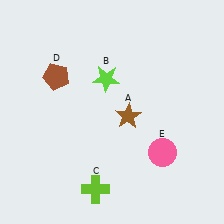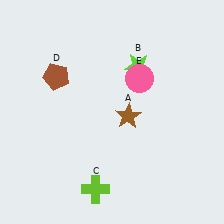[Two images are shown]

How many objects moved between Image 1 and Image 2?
2 objects moved between the two images.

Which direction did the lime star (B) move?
The lime star (B) moved right.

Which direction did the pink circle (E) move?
The pink circle (E) moved up.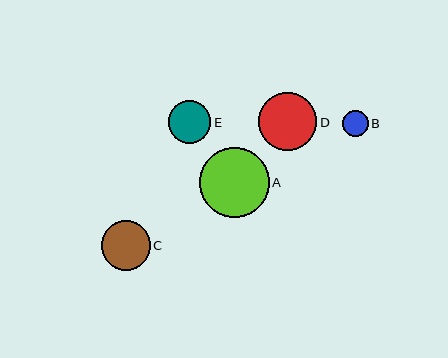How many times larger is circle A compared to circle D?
Circle A is approximately 1.2 times the size of circle D.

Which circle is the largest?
Circle A is the largest with a size of approximately 70 pixels.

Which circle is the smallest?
Circle B is the smallest with a size of approximately 26 pixels.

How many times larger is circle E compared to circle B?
Circle E is approximately 1.6 times the size of circle B.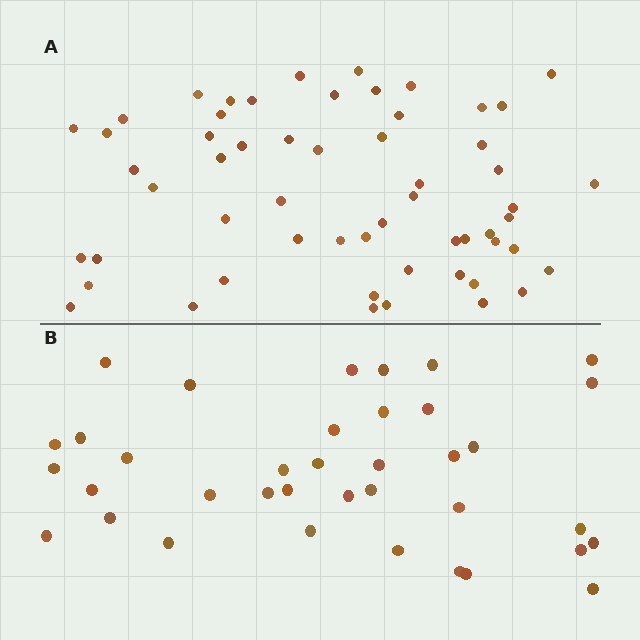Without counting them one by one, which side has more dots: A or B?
Region A (the top region) has more dots.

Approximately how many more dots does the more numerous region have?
Region A has approximately 20 more dots than region B.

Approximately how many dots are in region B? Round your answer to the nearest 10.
About 40 dots. (The exact count is 37, which rounds to 40.)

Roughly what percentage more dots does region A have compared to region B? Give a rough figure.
About 55% more.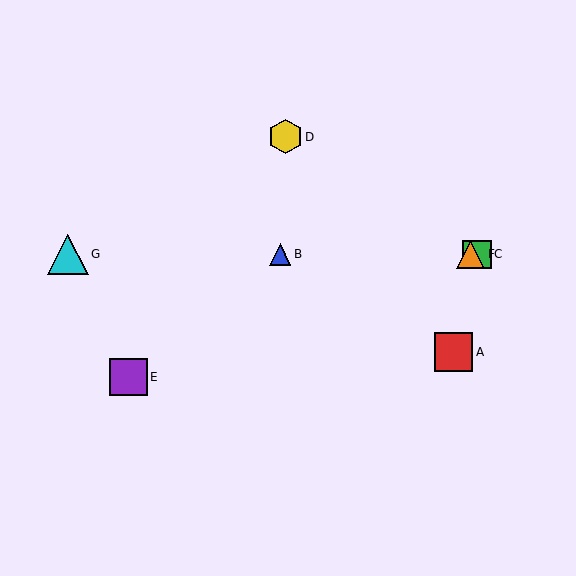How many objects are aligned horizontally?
4 objects (B, C, F, G) are aligned horizontally.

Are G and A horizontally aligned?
No, G is at y≈255 and A is at y≈352.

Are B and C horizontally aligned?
Yes, both are at y≈255.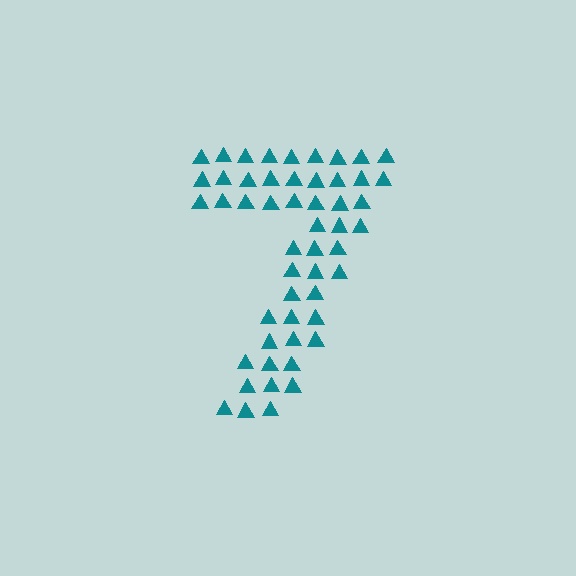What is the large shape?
The large shape is the digit 7.